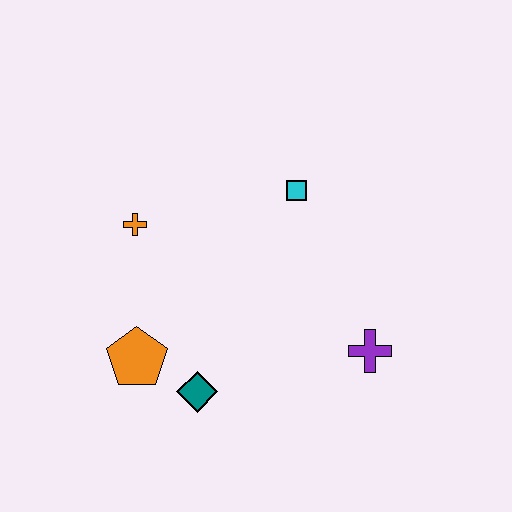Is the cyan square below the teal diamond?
No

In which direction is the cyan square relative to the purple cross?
The cyan square is above the purple cross.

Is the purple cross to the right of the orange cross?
Yes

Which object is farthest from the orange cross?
The purple cross is farthest from the orange cross.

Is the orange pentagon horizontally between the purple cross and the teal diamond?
No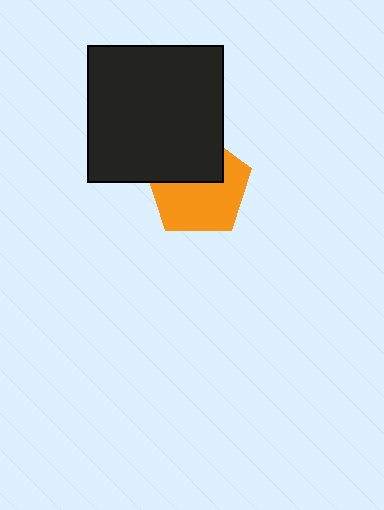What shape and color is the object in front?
The object in front is a black square.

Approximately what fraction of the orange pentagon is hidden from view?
Roughly 39% of the orange pentagon is hidden behind the black square.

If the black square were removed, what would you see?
You would see the complete orange pentagon.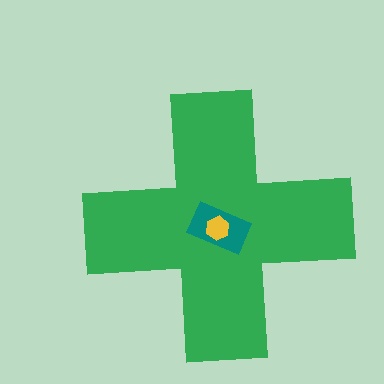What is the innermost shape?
The yellow hexagon.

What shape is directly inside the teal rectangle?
The yellow hexagon.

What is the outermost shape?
The green cross.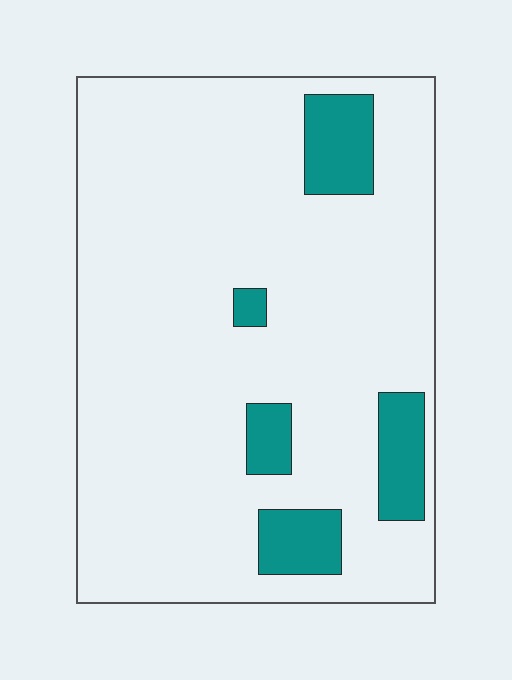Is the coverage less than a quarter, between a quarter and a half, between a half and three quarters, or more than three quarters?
Less than a quarter.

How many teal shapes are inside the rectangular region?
5.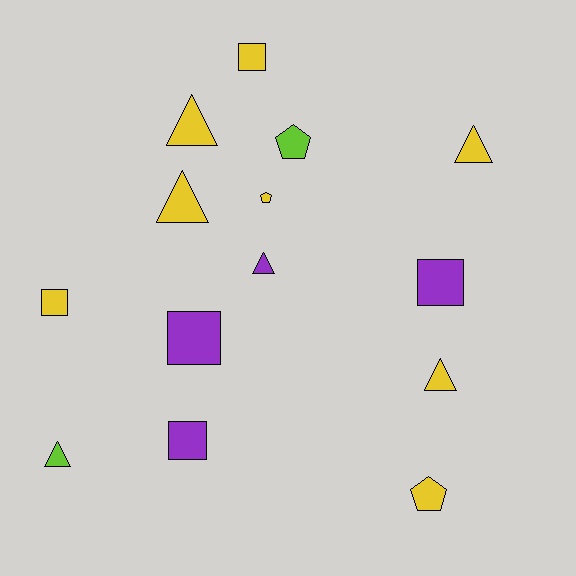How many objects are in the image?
There are 14 objects.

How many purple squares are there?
There are 3 purple squares.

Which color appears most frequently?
Yellow, with 8 objects.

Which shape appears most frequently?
Triangle, with 6 objects.